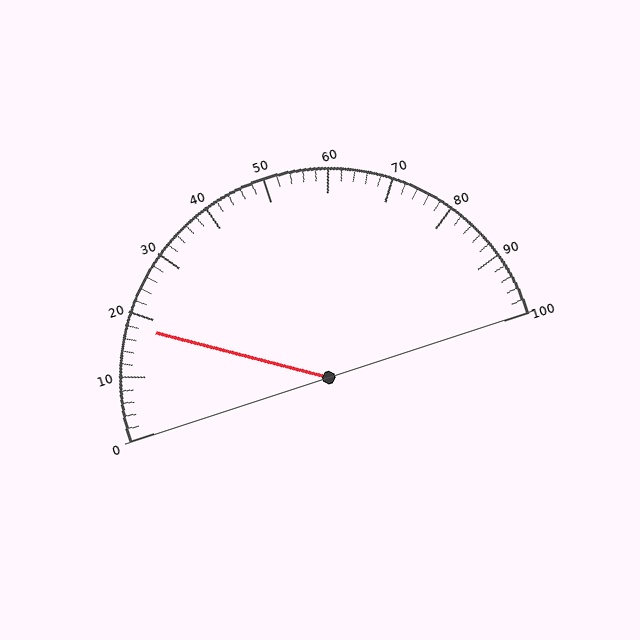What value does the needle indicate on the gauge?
The needle indicates approximately 18.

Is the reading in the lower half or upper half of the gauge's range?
The reading is in the lower half of the range (0 to 100).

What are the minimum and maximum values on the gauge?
The gauge ranges from 0 to 100.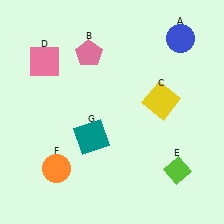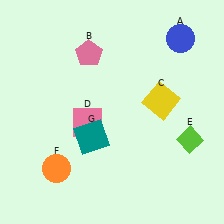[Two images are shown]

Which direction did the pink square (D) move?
The pink square (D) moved down.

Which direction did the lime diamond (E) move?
The lime diamond (E) moved up.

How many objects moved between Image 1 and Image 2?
2 objects moved between the two images.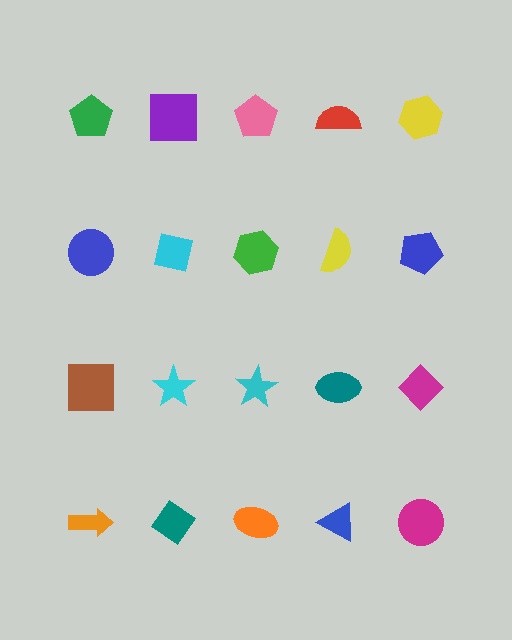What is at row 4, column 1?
An orange arrow.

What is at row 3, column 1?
A brown square.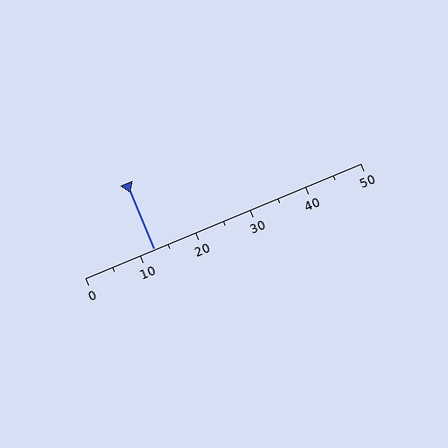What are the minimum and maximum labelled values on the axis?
The axis runs from 0 to 50.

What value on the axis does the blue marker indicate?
The marker indicates approximately 12.5.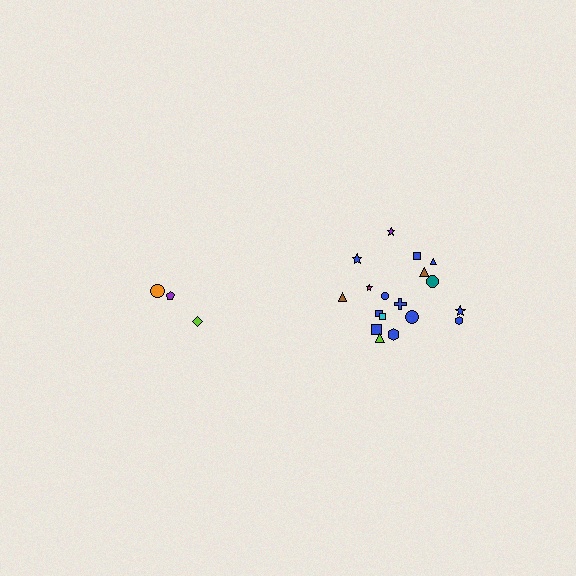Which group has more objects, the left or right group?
The right group.